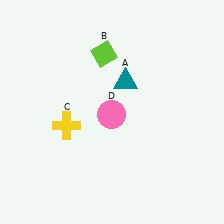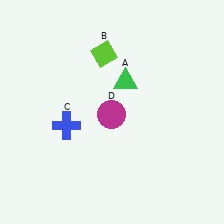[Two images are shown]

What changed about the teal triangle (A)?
In Image 1, A is teal. In Image 2, it changed to green.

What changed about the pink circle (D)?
In Image 1, D is pink. In Image 2, it changed to magenta.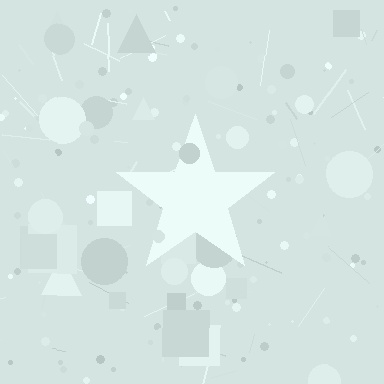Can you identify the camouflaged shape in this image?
The camouflaged shape is a star.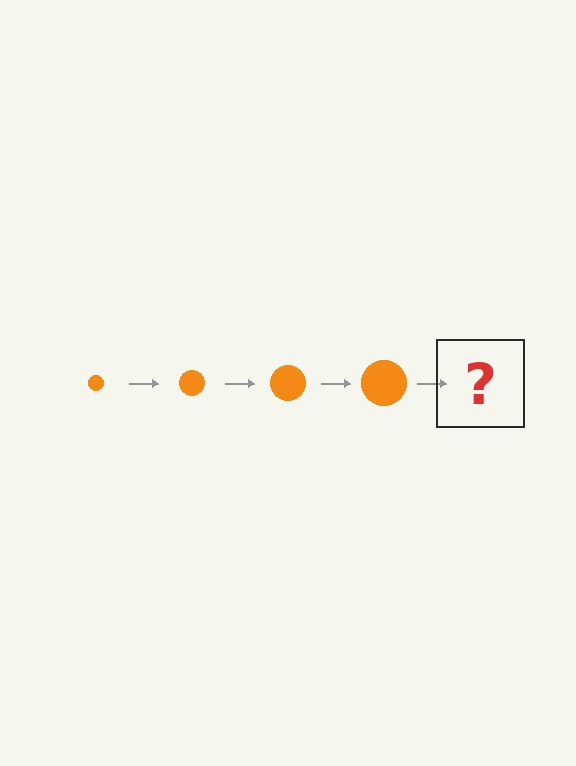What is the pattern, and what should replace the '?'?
The pattern is that the circle gets progressively larger each step. The '?' should be an orange circle, larger than the previous one.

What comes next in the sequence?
The next element should be an orange circle, larger than the previous one.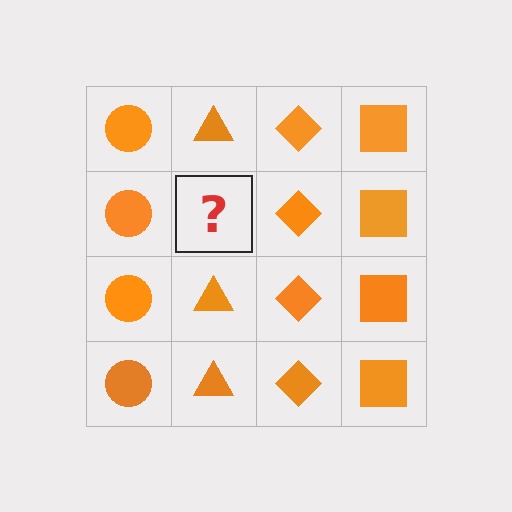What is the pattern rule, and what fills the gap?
The rule is that each column has a consistent shape. The gap should be filled with an orange triangle.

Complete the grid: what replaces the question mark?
The question mark should be replaced with an orange triangle.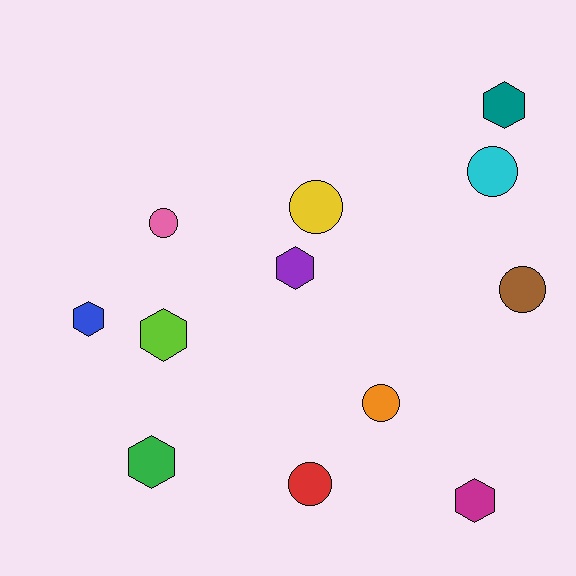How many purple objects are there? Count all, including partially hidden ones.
There is 1 purple object.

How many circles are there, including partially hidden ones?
There are 6 circles.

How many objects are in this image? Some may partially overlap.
There are 12 objects.